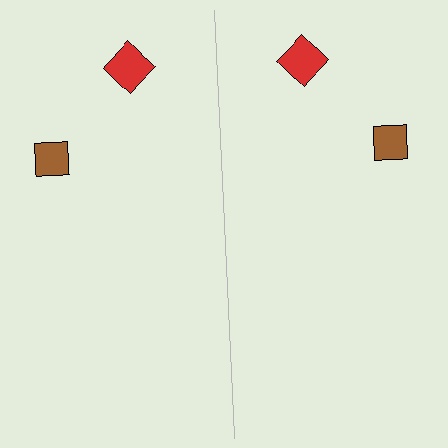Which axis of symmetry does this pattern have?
The pattern has a vertical axis of symmetry running through the center of the image.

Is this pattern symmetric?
Yes, this pattern has bilateral (reflection) symmetry.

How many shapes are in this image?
There are 4 shapes in this image.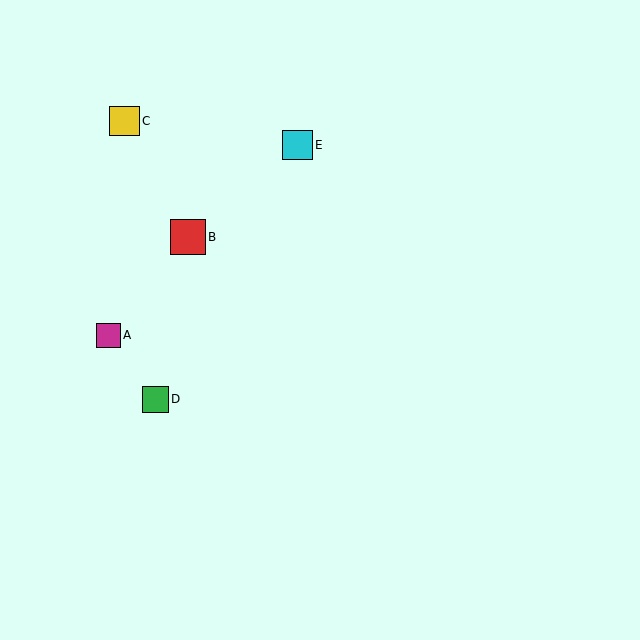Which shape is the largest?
The red square (labeled B) is the largest.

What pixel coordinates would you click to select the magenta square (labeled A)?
Click at (108, 335) to select the magenta square A.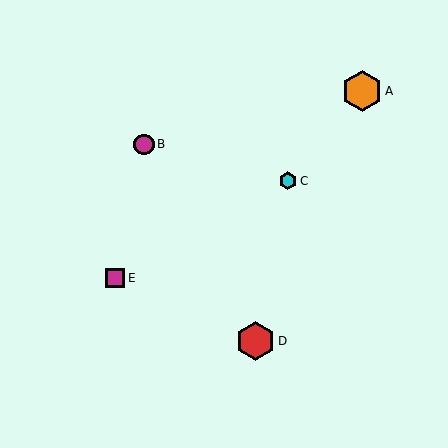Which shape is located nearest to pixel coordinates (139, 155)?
The magenta circle (labeled B) at (144, 144) is nearest to that location.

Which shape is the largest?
The orange hexagon (labeled A) is the largest.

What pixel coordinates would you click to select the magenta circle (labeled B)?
Click at (144, 144) to select the magenta circle B.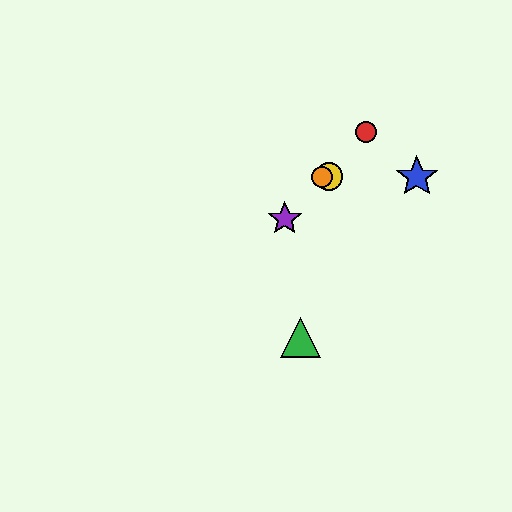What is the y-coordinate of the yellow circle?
The yellow circle is at y≈177.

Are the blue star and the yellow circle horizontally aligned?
Yes, both are at y≈177.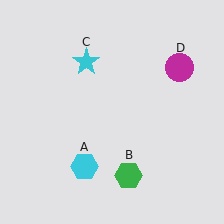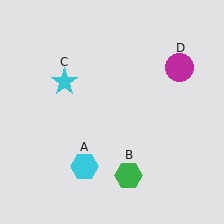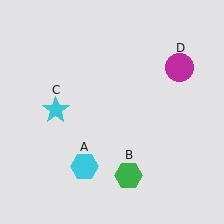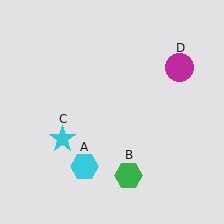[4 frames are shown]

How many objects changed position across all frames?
1 object changed position: cyan star (object C).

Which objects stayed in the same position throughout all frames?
Cyan hexagon (object A) and green hexagon (object B) and magenta circle (object D) remained stationary.